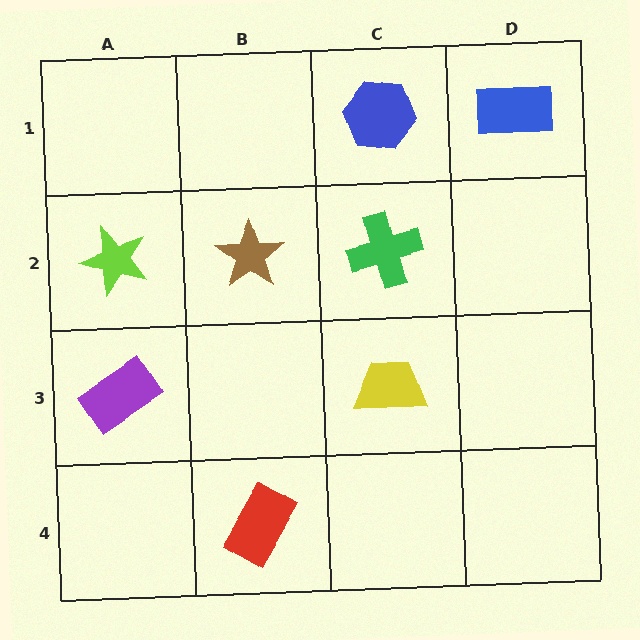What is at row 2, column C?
A green cross.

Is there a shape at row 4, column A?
No, that cell is empty.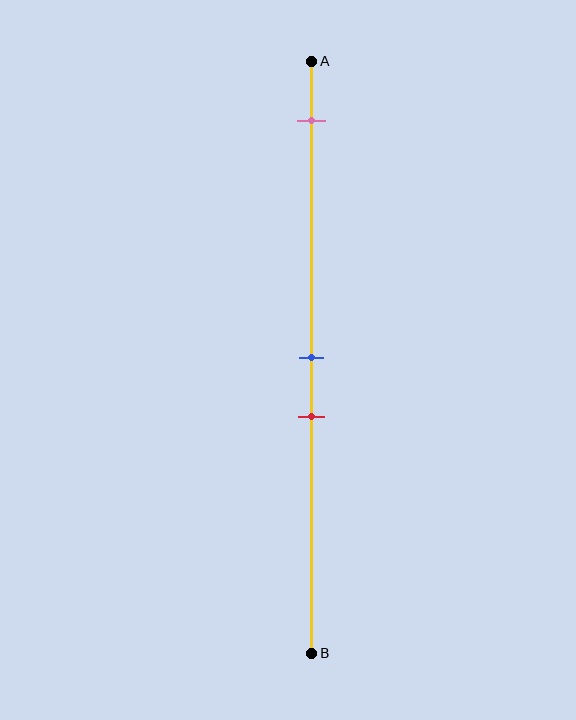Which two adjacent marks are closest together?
The blue and red marks are the closest adjacent pair.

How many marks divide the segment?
There are 3 marks dividing the segment.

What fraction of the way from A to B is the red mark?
The red mark is approximately 60% (0.6) of the way from A to B.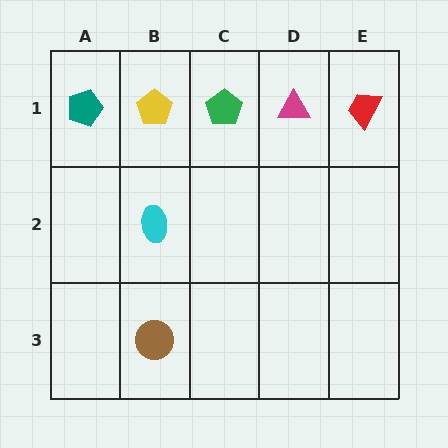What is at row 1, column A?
A teal pentagon.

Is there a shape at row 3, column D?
No, that cell is empty.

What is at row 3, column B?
A brown circle.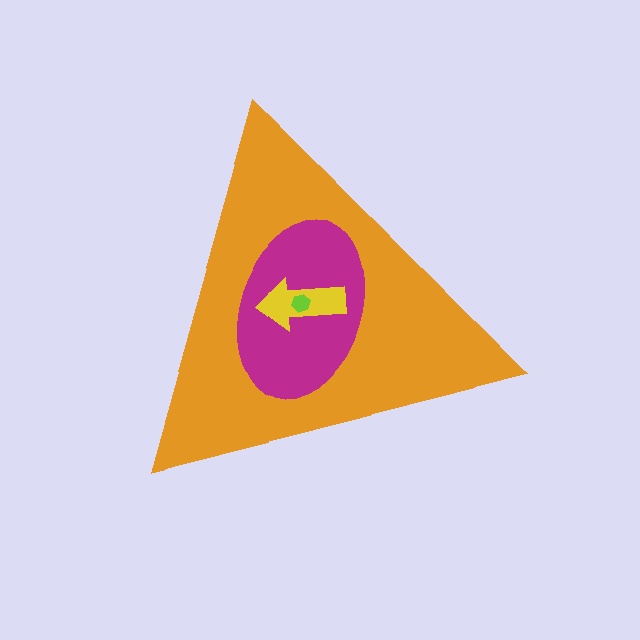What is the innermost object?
The lime hexagon.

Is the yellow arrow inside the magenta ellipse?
Yes.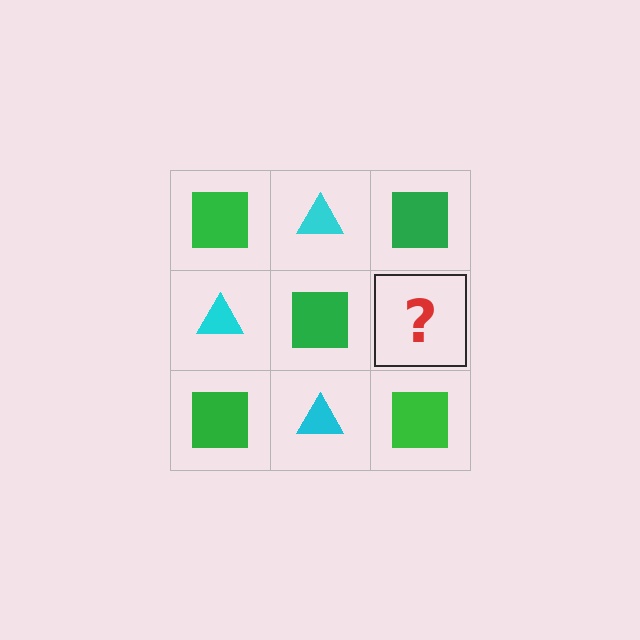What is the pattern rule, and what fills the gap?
The rule is that it alternates green square and cyan triangle in a checkerboard pattern. The gap should be filled with a cyan triangle.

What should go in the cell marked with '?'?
The missing cell should contain a cyan triangle.